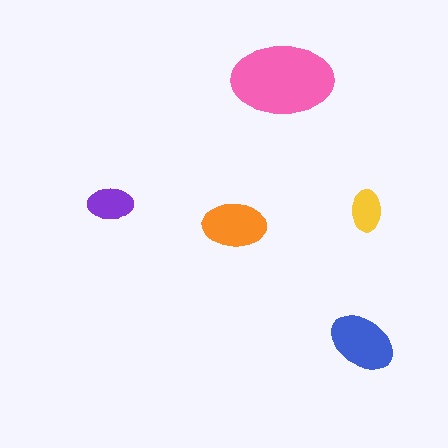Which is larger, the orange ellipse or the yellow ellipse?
The orange one.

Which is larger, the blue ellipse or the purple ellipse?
The blue one.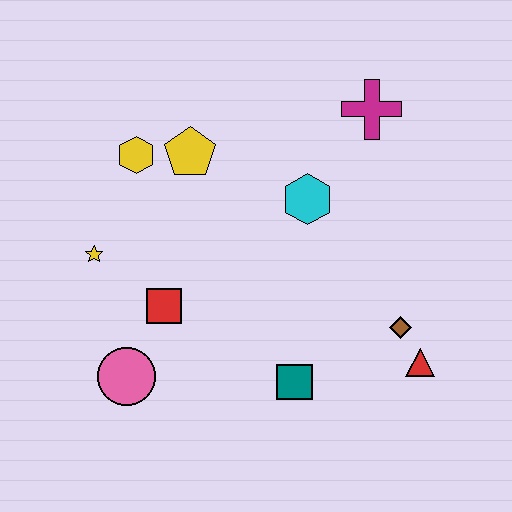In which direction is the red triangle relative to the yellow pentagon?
The red triangle is to the right of the yellow pentagon.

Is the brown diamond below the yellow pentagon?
Yes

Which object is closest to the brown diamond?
The red triangle is closest to the brown diamond.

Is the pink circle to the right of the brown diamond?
No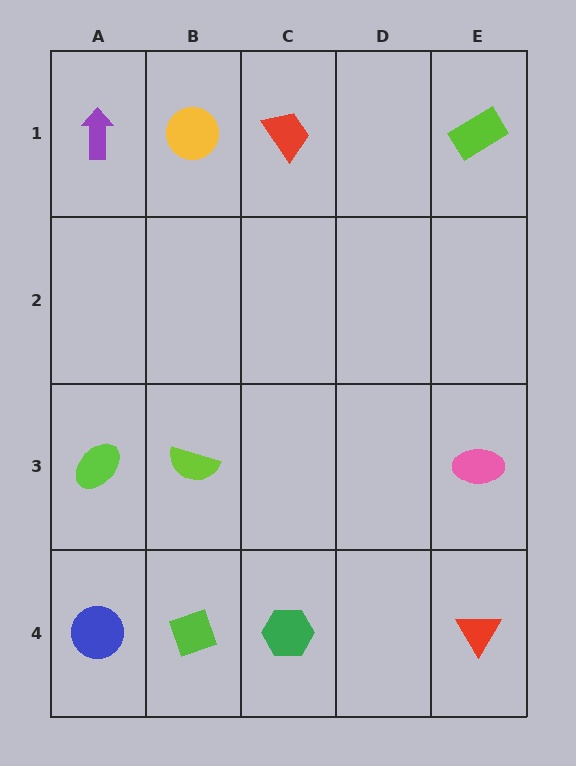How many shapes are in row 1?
4 shapes.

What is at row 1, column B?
A yellow circle.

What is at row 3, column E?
A pink ellipse.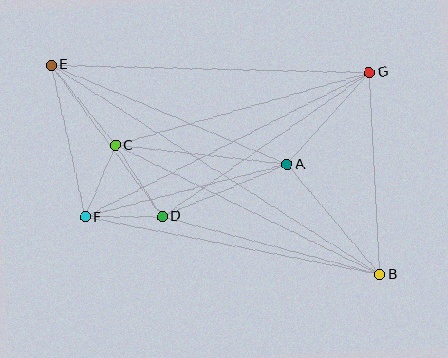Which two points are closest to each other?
Points D and F are closest to each other.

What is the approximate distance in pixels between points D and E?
The distance between D and E is approximately 188 pixels.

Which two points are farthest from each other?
Points B and E are farthest from each other.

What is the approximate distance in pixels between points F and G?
The distance between F and G is approximately 319 pixels.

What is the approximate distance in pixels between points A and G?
The distance between A and G is approximately 123 pixels.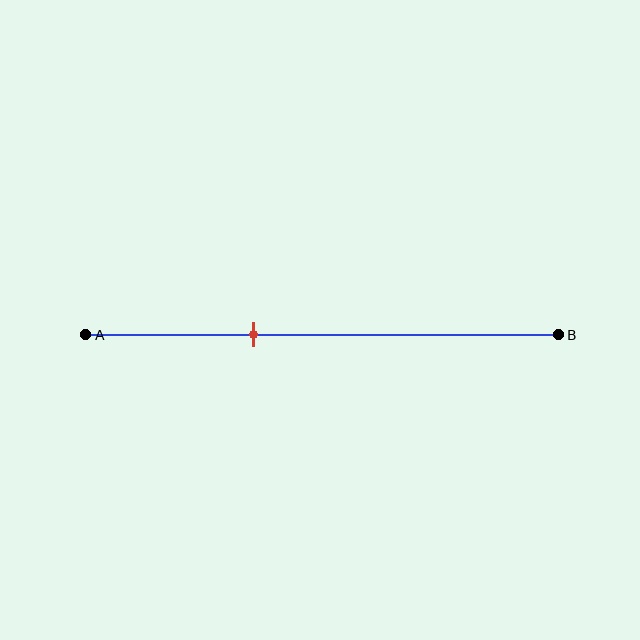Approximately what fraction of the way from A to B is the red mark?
The red mark is approximately 35% of the way from A to B.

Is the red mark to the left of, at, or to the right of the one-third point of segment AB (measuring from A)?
The red mark is approximately at the one-third point of segment AB.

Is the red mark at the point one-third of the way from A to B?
Yes, the mark is approximately at the one-third point.